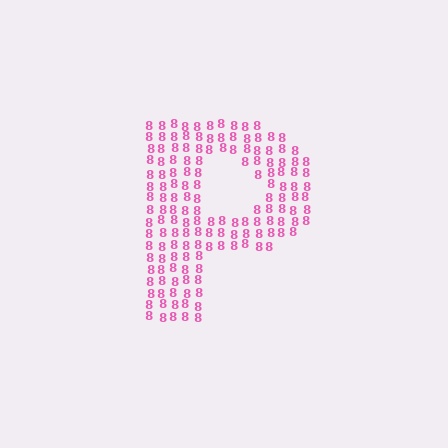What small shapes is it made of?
It is made of small digit 8's.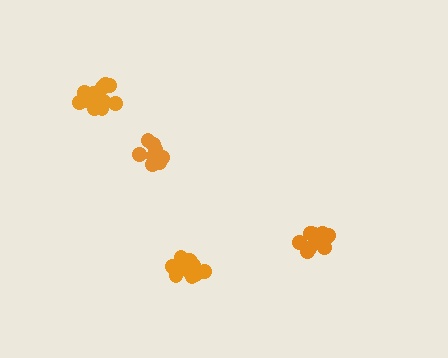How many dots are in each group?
Group 1: 17 dots, Group 2: 11 dots, Group 3: 13 dots, Group 4: 14 dots (55 total).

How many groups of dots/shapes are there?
There are 4 groups.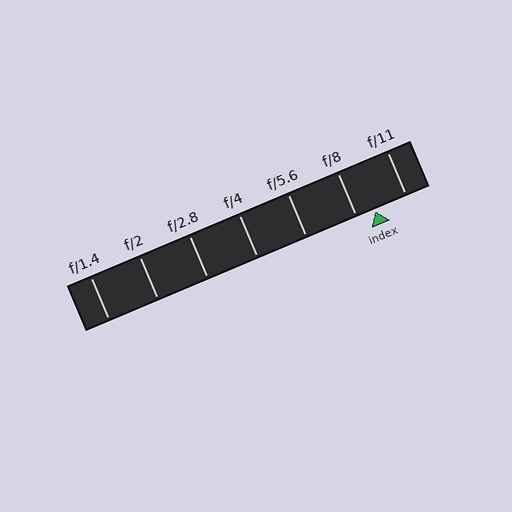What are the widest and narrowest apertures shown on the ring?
The widest aperture shown is f/1.4 and the narrowest is f/11.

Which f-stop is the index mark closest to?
The index mark is closest to f/8.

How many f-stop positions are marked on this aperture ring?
There are 7 f-stop positions marked.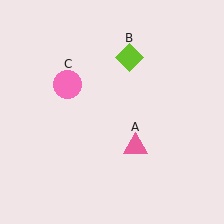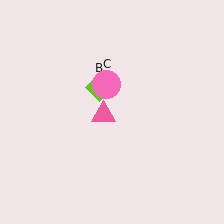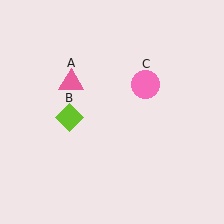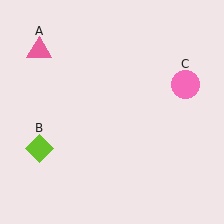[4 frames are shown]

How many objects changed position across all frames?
3 objects changed position: pink triangle (object A), lime diamond (object B), pink circle (object C).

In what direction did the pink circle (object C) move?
The pink circle (object C) moved right.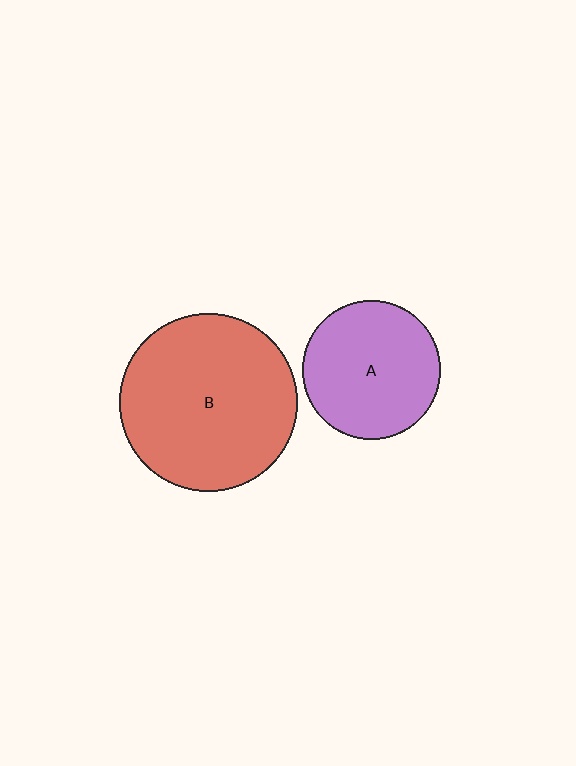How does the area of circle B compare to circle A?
Approximately 1.7 times.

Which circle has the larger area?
Circle B (red).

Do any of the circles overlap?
No, none of the circles overlap.